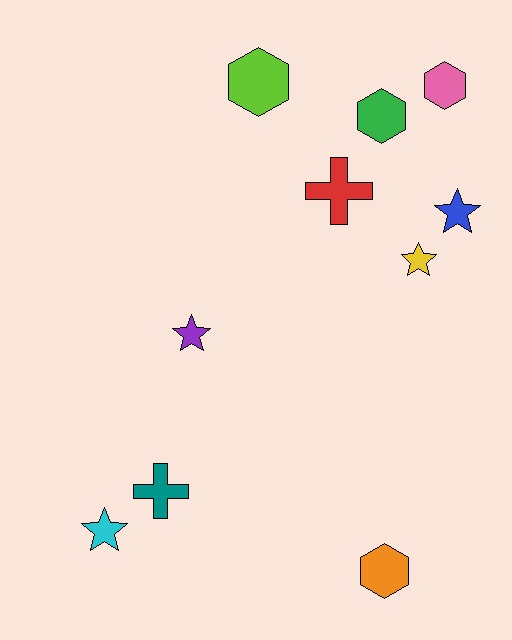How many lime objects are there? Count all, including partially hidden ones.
There is 1 lime object.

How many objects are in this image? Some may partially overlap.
There are 10 objects.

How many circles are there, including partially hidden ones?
There are no circles.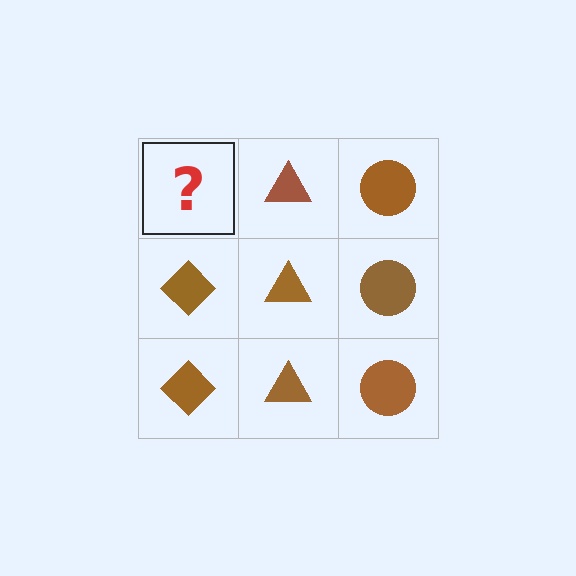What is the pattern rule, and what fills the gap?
The rule is that each column has a consistent shape. The gap should be filled with a brown diamond.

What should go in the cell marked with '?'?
The missing cell should contain a brown diamond.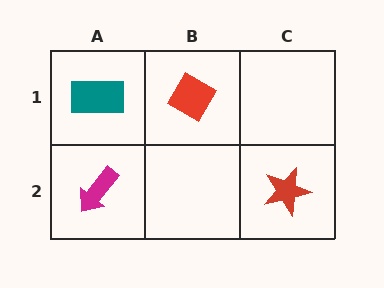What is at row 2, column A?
A magenta arrow.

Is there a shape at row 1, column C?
No, that cell is empty.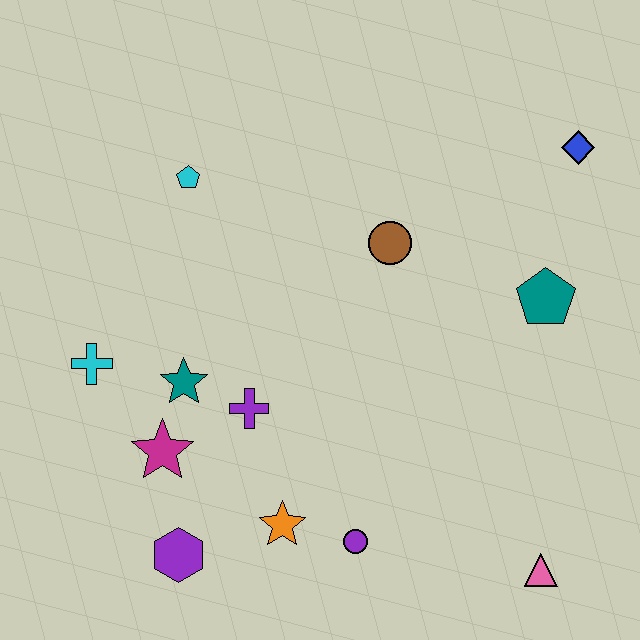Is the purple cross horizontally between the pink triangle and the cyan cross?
Yes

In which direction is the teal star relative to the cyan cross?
The teal star is to the right of the cyan cross.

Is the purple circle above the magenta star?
No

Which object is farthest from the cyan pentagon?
The pink triangle is farthest from the cyan pentagon.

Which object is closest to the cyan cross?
The teal star is closest to the cyan cross.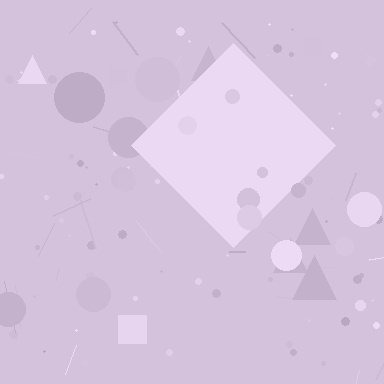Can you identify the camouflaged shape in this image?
The camouflaged shape is a diamond.